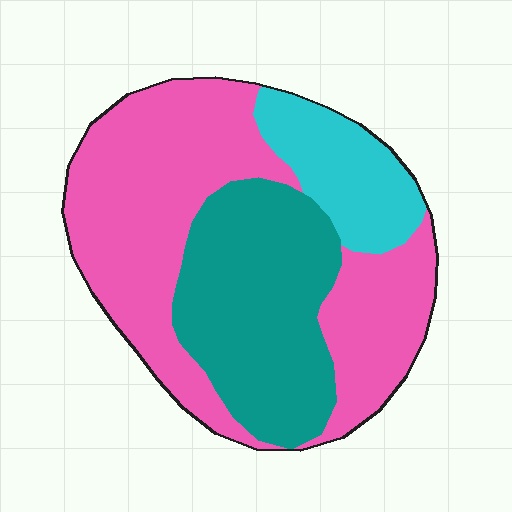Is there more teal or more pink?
Pink.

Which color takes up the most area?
Pink, at roughly 55%.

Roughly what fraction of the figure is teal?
Teal covers 33% of the figure.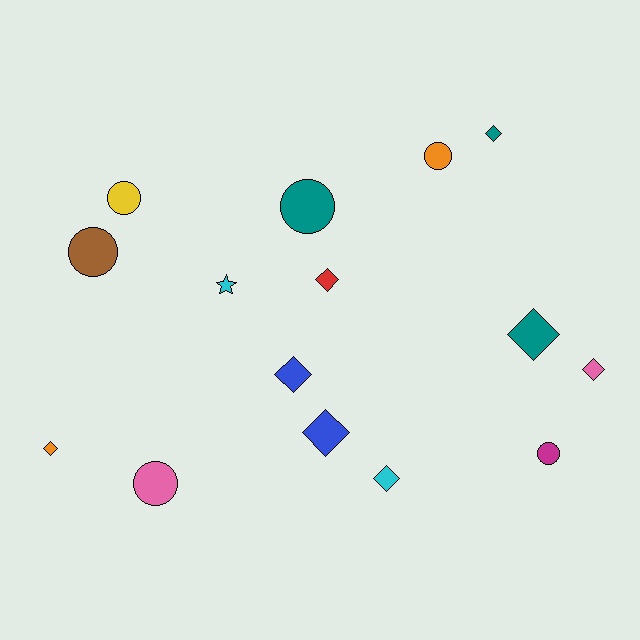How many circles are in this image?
There are 6 circles.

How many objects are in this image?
There are 15 objects.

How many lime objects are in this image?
There are no lime objects.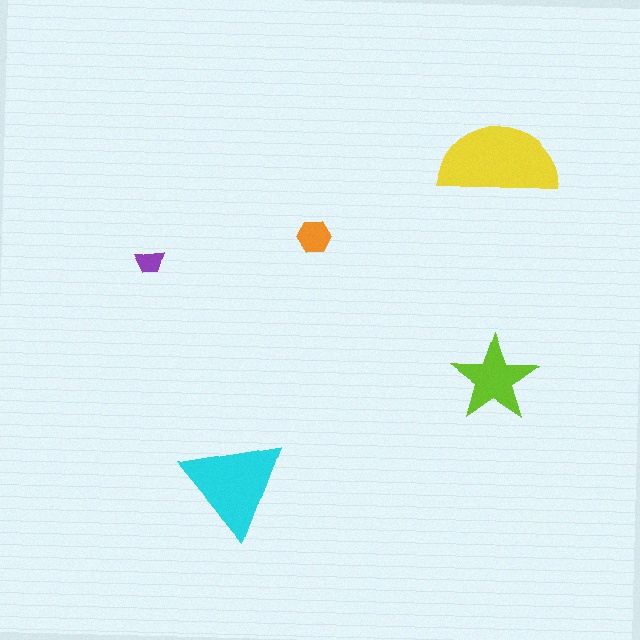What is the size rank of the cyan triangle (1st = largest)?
2nd.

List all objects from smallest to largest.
The purple trapezoid, the orange hexagon, the lime star, the cyan triangle, the yellow semicircle.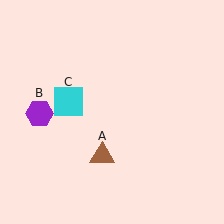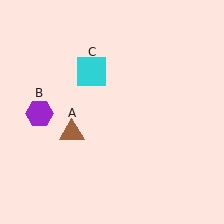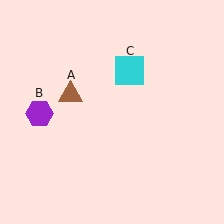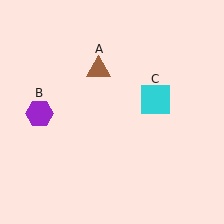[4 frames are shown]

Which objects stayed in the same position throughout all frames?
Purple hexagon (object B) remained stationary.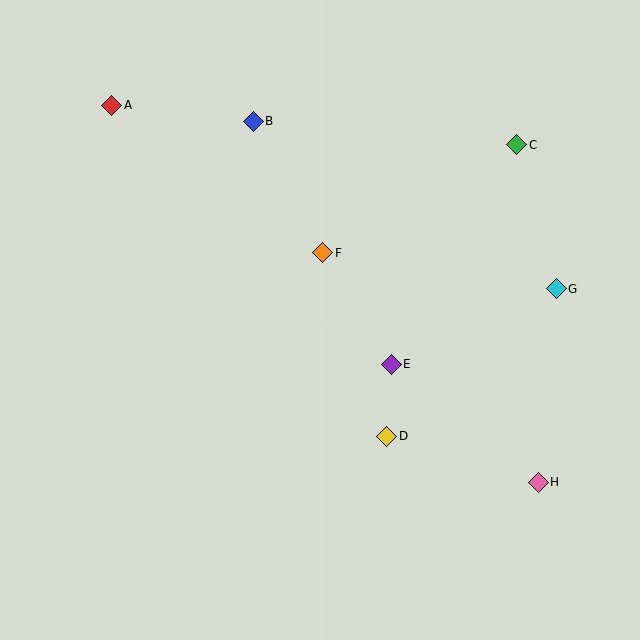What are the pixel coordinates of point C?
Point C is at (517, 145).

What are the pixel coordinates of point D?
Point D is at (387, 436).